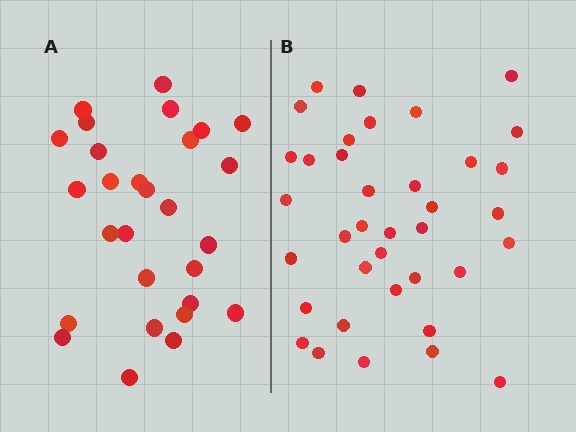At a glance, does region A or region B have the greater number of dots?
Region B (the right region) has more dots.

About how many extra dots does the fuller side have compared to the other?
Region B has roughly 8 or so more dots than region A.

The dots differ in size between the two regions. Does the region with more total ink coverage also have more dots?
No. Region A has more total ink coverage because its dots are larger, but region B actually contains more individual dots. Total area can be misleading — the number of items is what matters here.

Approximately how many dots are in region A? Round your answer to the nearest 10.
About 30 dots. (The exact count is 28, which rounds to 30.)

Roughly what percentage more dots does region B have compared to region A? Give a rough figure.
About 30% more.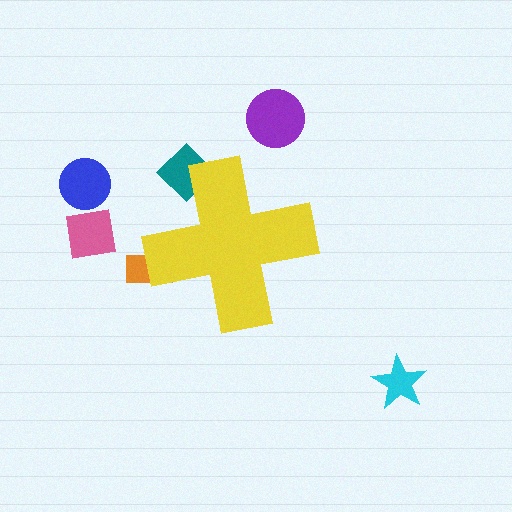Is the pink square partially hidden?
No, the pink square is fully visible.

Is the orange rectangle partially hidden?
Yes, the orange rectangle is partially hidden behind the yellow cross.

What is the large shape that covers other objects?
A yellow cross.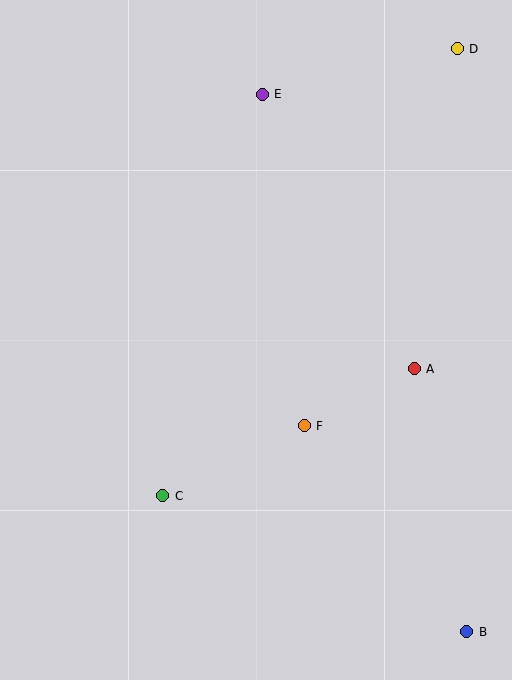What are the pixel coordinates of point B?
Point B is at (467, 632).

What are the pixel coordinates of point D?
Point D is at (457, 49).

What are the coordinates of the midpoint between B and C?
The midpoint between B and C is at (315, 564).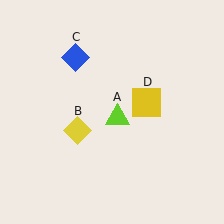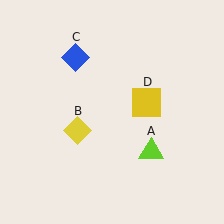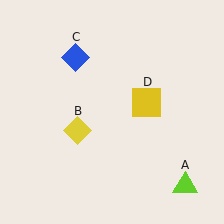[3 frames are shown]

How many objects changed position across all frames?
1 object changed position: lime triangle (object A).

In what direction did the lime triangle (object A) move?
The lime triangle (object A) moved down and to the right.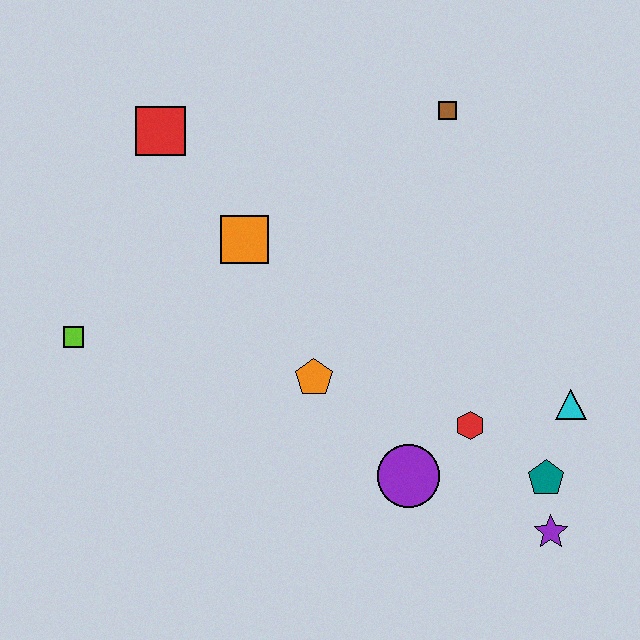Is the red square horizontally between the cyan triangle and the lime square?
Yes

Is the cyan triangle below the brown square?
Yes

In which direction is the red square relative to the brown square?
The red square is to the left of the brown square.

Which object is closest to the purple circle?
The red hexagon is closest to the purple circle.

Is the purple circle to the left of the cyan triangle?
Yes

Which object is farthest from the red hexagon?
The red square is farthest from the red hexagon.